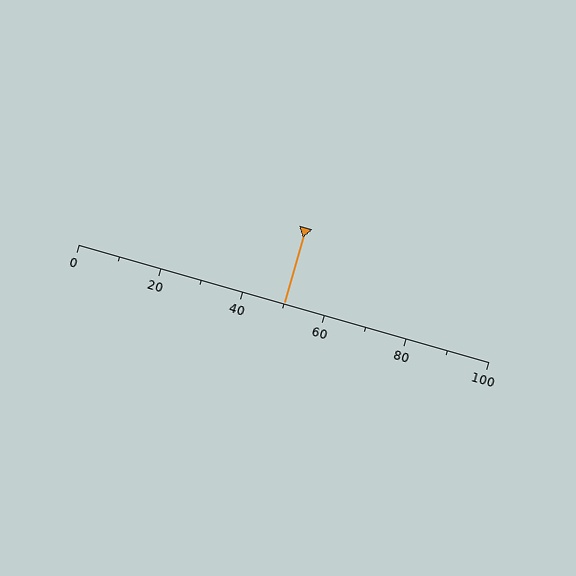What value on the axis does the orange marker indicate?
The marker indicates approximately 50.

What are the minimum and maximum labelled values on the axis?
The axis runs from 0 to 100.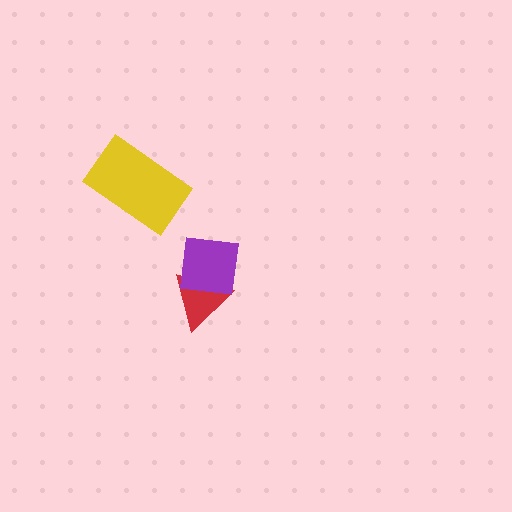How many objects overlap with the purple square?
1 object overlaps with the purple square.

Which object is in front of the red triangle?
The purple square is in front of the red triangle.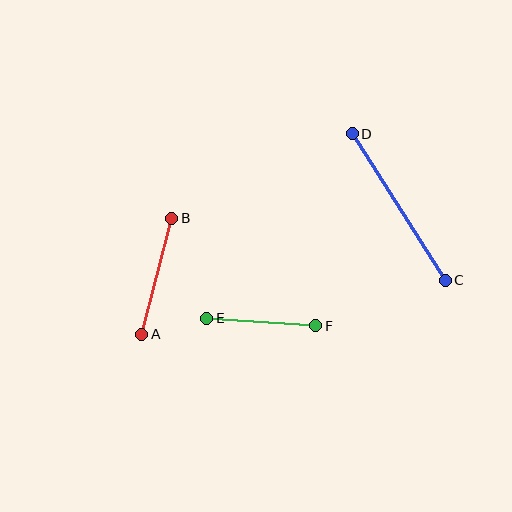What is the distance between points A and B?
The distance is approximately 120 pixels.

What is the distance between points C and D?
The distance is approximately 174 pixels.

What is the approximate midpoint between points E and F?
The midpoint is at approximately (261, 322) pixels.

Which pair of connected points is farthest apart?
Points C and D are farthest apart.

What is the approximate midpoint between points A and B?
The midpoint is at approximately (157, 276) pixels.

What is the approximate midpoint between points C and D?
The midpoint is at approximately (399, 207) pixels.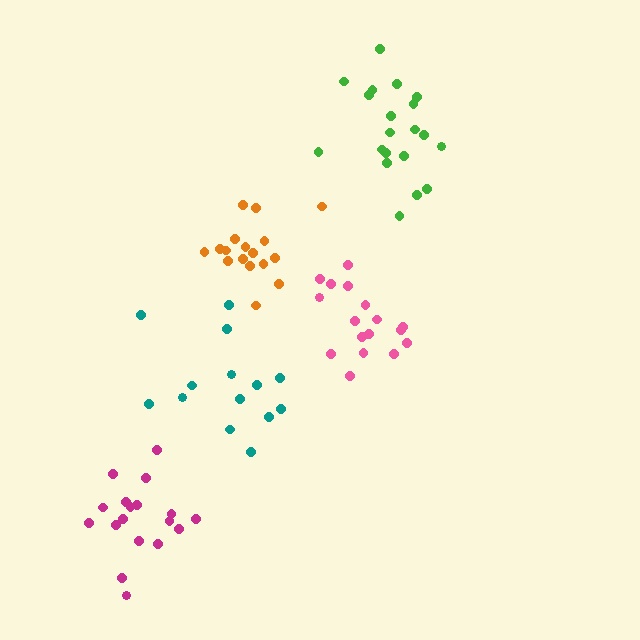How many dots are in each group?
Group 1: 17 dots, Group 2: 17 dots, Group 3: 14 dots, Group 4: 20 dots, Group 5: 18 dots (86 total).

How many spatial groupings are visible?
There are 5 spatial groupings.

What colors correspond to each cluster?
The clusters are colored: orange, pink, teal, green, magenta.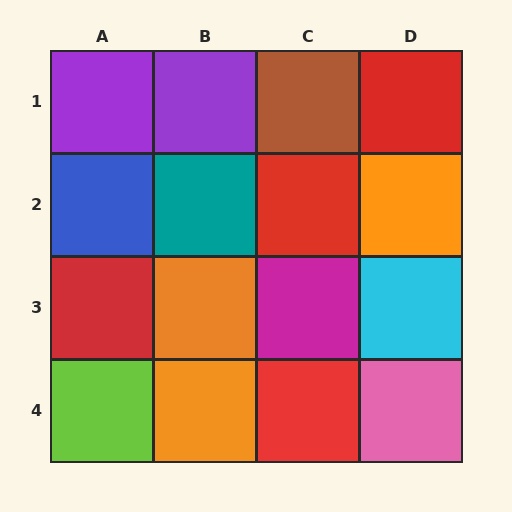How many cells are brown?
1 cell is brown.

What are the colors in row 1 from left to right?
Purple, purple, brown, red.